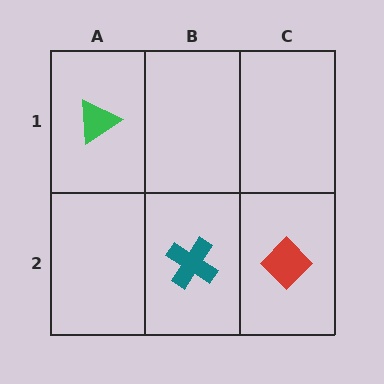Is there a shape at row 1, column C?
No, that cell is empty.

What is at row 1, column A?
A green triangle.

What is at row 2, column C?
A red diamond.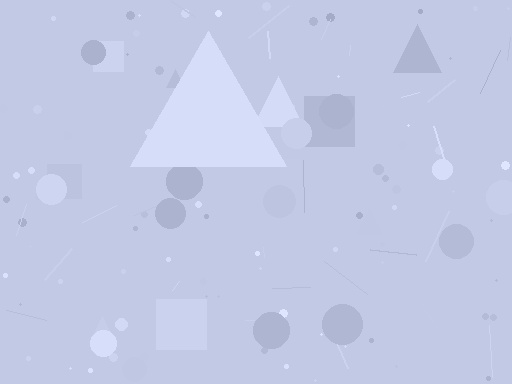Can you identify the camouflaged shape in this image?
The camouflaged shape is a triangle.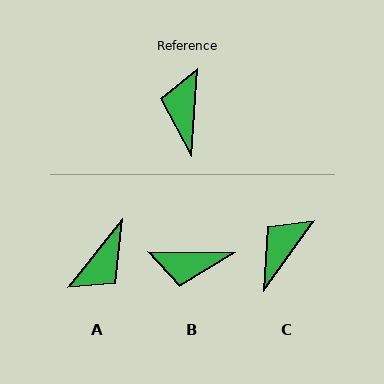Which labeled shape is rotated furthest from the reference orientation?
A, about 145 degrees away.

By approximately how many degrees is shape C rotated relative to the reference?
Approximately 32 degrees clockwise.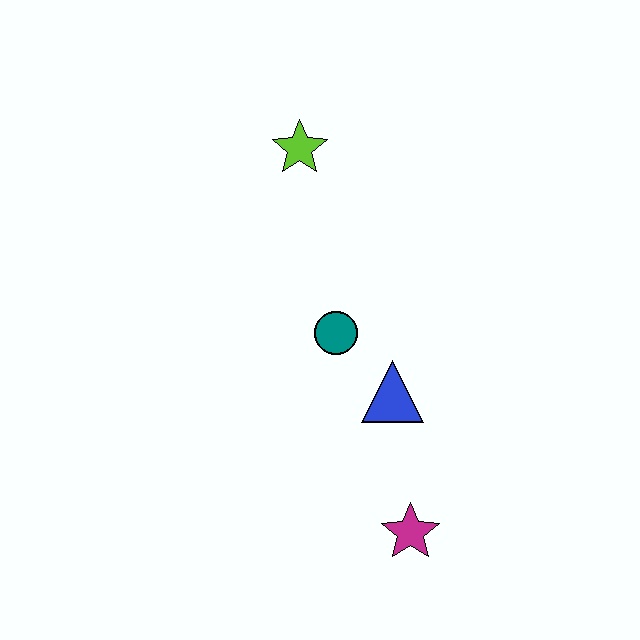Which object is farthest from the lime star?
The magenta star is farthest from the lime star.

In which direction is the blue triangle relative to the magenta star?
The blue triangle is above the magenta star.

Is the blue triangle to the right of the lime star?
Yes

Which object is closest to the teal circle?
The blue triangle is closest to the teal circle.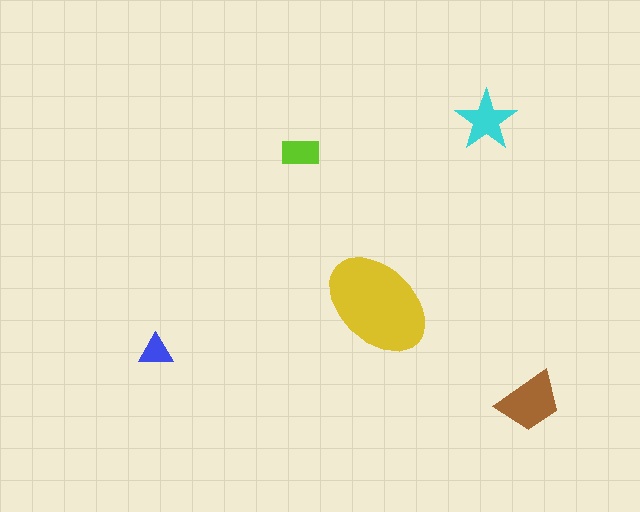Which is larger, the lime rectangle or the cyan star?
The cyan star.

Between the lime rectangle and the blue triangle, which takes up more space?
The lime rectangle.